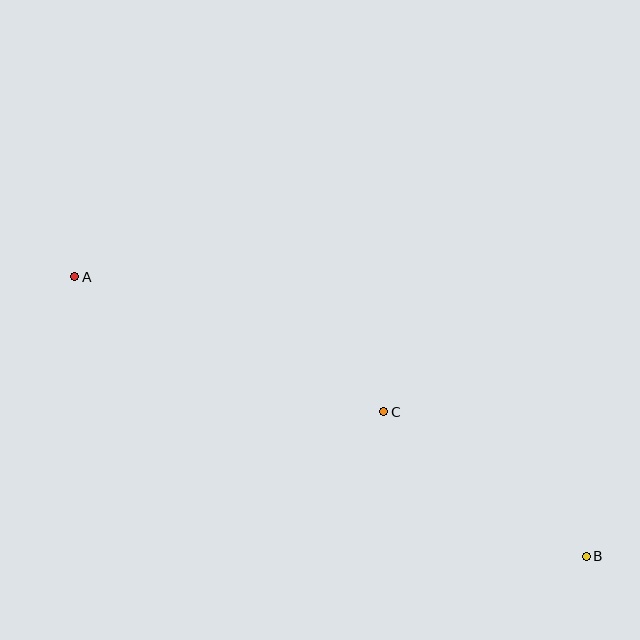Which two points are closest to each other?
Points B and C are closest to each other.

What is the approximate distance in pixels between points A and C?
The distance between A and C is approximately 337 pixels.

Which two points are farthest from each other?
Points A and B are farthest from each other.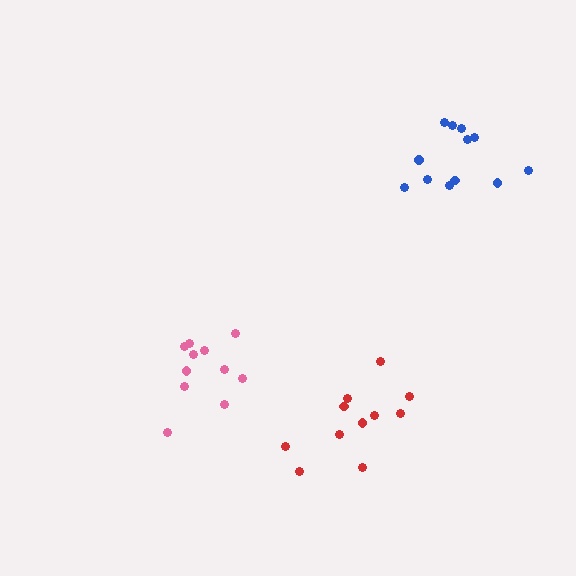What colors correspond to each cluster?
The clusters are colored: blue, pink, red.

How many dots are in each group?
Group 1: 12 dots, Group 2: 11 dots, Group 3: 11 dots (34 total).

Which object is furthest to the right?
The blue cluster is rightmost.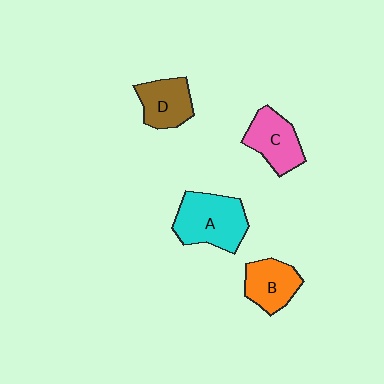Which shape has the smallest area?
Shape B (orange).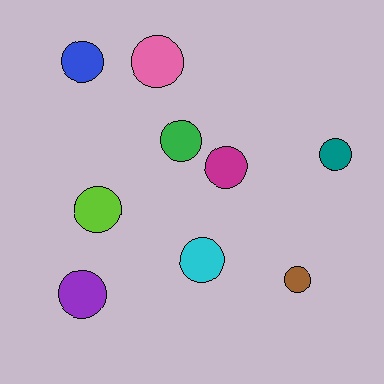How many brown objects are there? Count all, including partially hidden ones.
There is 1 brown object.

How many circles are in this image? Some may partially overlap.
There are 9 circles.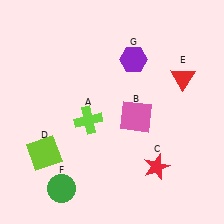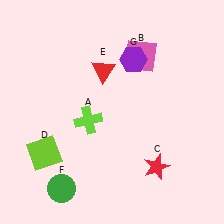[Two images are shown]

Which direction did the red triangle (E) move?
The red triangle (E) moved left.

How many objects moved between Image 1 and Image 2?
2 objects moved between the two images.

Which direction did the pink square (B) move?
The pink square (B) moved up.